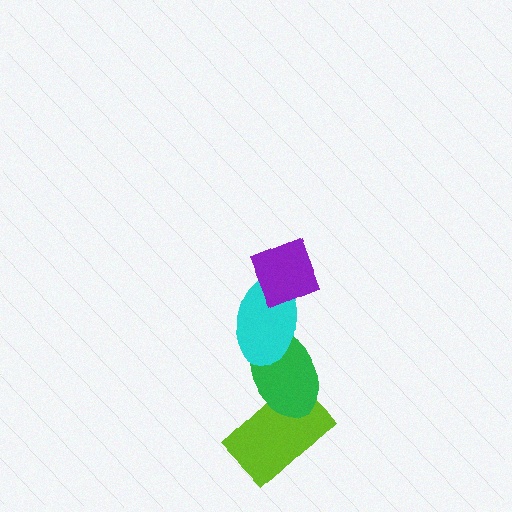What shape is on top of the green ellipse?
The cyan ellipse is on top of the green ellipse.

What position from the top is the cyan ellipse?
The cyan ellipse is 2nd from the top.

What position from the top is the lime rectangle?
The lime rectangle is 4th from the top.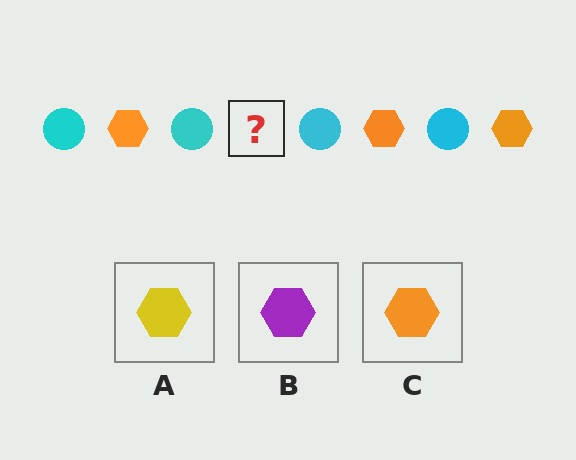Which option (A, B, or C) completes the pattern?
C.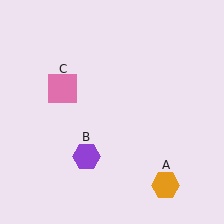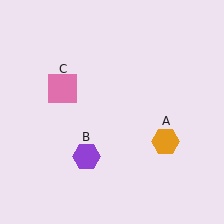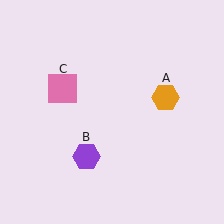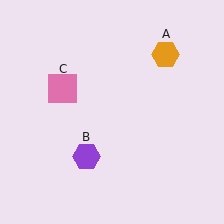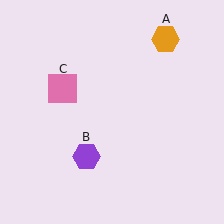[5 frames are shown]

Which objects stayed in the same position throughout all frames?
Purple hexagon (object B) and pink square (object C) remained stationary.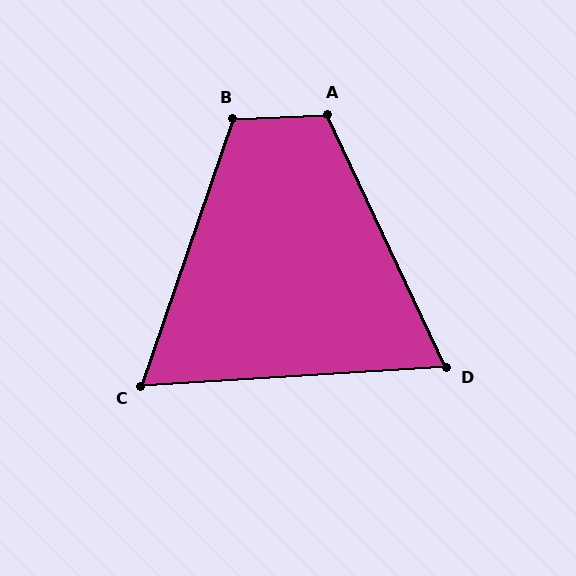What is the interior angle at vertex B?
Approximately 112 degrees (obtuse).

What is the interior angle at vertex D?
Approximately 68 degrees (acute).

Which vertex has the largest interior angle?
A, at approximately 113 degrees.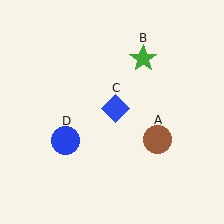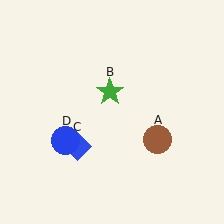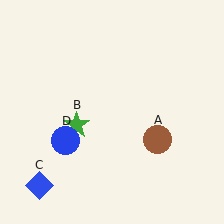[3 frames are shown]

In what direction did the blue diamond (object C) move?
The blue diamond (object C) moved down and to the left.